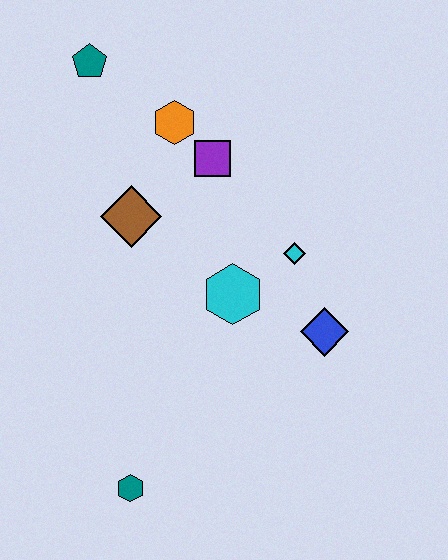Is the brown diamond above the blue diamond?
Yes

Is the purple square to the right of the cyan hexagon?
No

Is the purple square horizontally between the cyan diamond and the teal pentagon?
Yes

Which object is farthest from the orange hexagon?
The teal hexagon is farthest from the orange hexagon.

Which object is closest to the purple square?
The orange hexagon is closest to the purple square.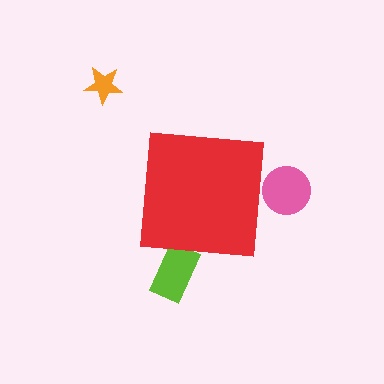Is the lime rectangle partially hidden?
Yes, the lime rectangle is partially hidden behind the red square.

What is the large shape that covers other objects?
A red square.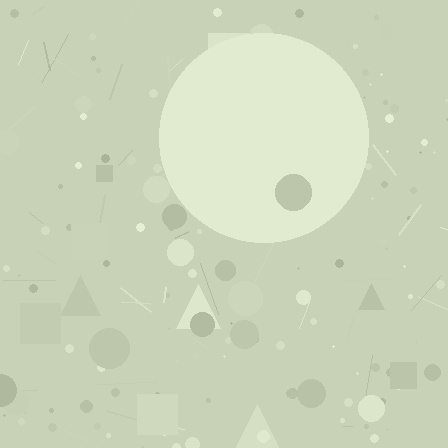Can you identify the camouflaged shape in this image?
The camouflaged shape is a circle.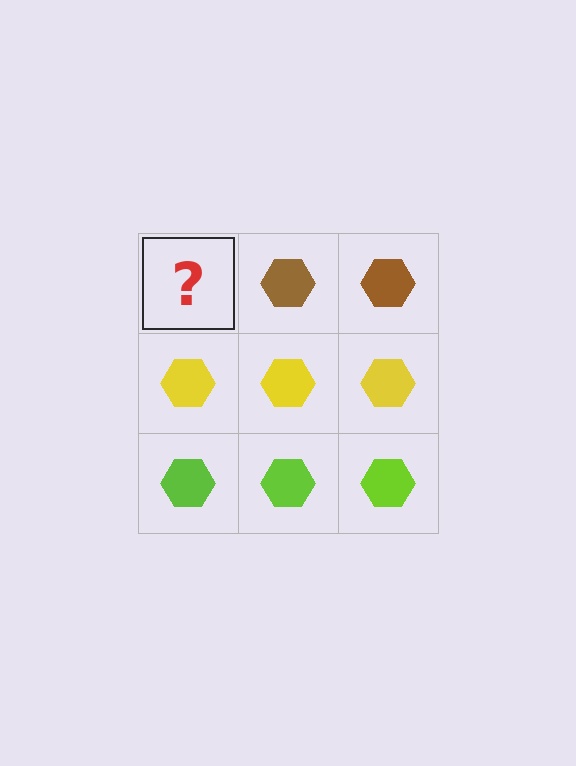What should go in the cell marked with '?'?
The missing cell should contain a brown hexagon.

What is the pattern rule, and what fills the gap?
The rule is that each row has a consistent color. The gap should be filled with a brown hexagon.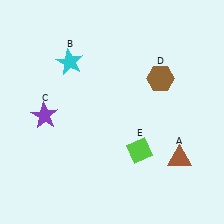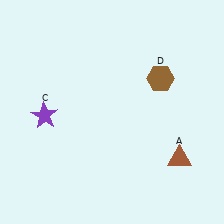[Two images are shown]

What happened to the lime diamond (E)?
The lime diamond (E) was removed in Image 2. It was in the bottom-right area of Image 1.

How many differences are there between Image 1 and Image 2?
There are 2 differences between the two images.